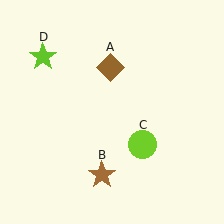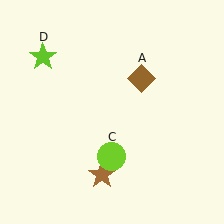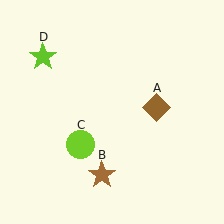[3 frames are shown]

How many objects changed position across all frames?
2 objects changed position: brown diamond (object A), lime circle (object C).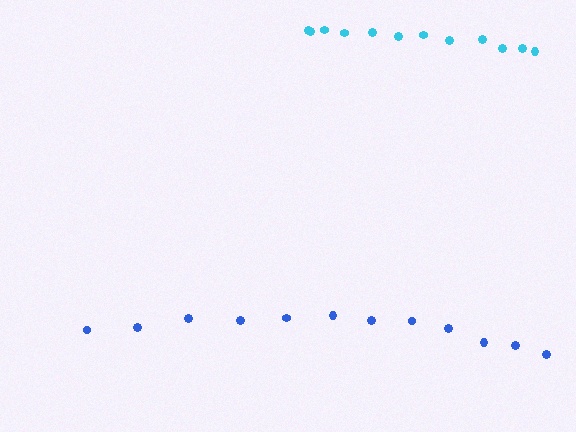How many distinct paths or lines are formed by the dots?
There are 2 distinct paths.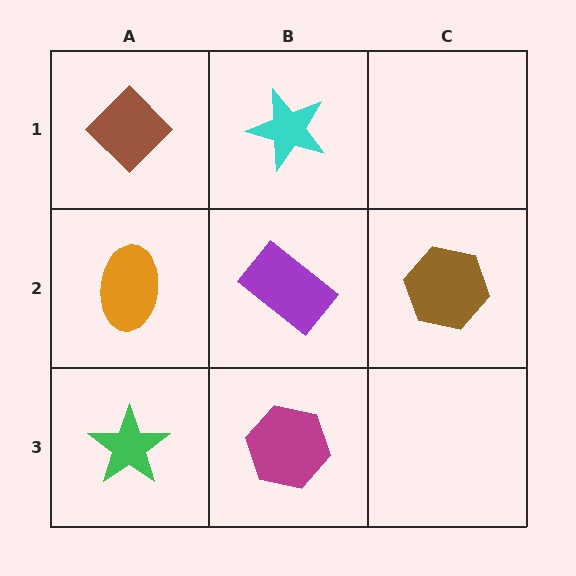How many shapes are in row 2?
3 shapes.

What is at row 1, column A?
A brown diamond.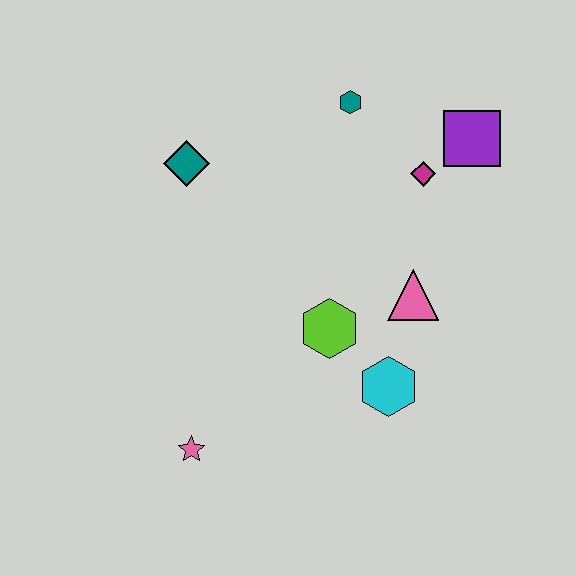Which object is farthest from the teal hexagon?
The pink star is farthest from the teal hexagon.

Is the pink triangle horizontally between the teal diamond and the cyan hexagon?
No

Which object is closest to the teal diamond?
The teal hexagon is closest to the teal diamond.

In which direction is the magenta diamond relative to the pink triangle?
The magenta diamond is above the pink triangle.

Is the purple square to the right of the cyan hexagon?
Yes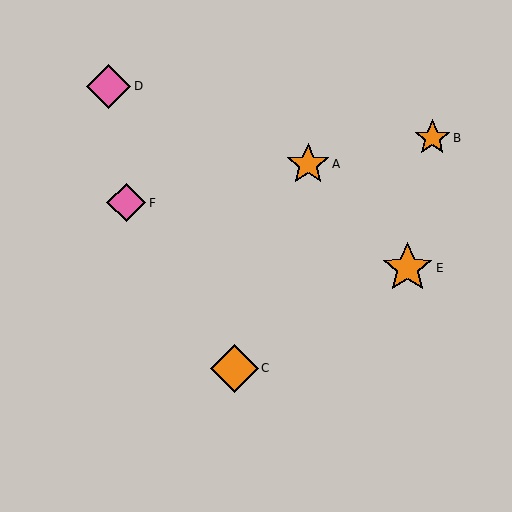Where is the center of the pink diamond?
The center of the pink diamond is at (126, 203).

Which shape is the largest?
The orange star (labeled E) is the largest.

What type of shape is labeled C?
Shape C is an orange diamond.